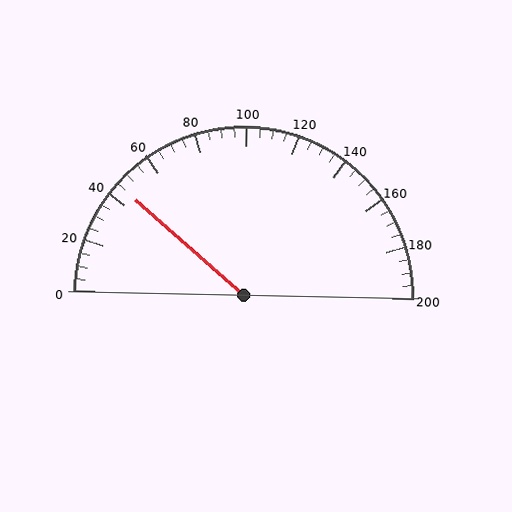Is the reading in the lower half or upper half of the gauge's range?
The reading is in the lower half of the range (0 to 200).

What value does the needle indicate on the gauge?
The needle indicates approximately 45.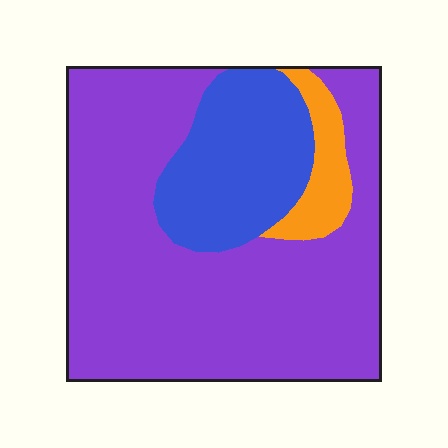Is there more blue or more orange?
Blue.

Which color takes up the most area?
Purple, at roughly 70%.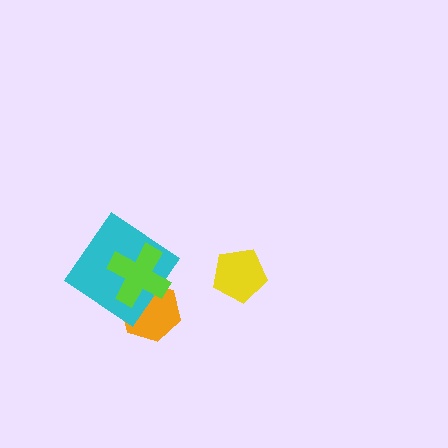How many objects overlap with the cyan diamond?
2 objects overlap with the cyan diamond.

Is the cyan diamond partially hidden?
Yes, it is partially covered by another shape.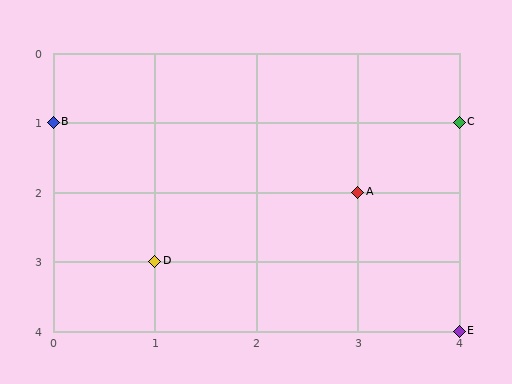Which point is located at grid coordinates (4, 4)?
Point E is at (4, 4).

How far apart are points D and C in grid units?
Points D and C are 3 columns and 2 rows apart (about 3.6 grid units diagonally).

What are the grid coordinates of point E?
Point E is at grid coordinates (4, 4).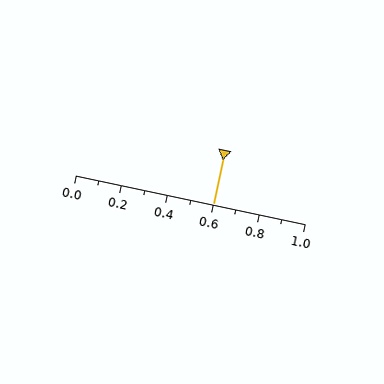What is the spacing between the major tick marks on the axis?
The major ticks are spaced 0.2 apart.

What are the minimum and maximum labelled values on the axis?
The axis runs from 0.0 to 1.0.